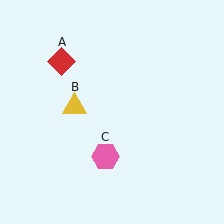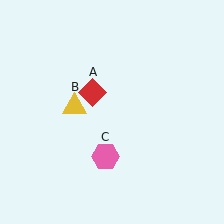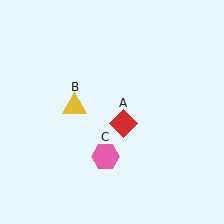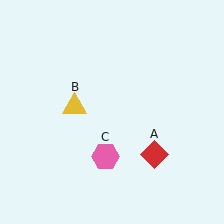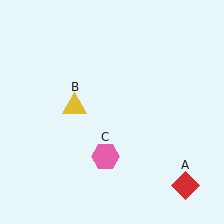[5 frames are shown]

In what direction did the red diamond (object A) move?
The red diamond (object A) moved down and to the right.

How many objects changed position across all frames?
1 object changed position: red diamond (object A).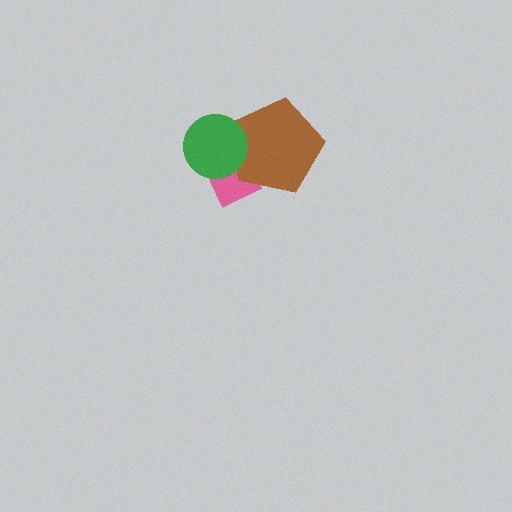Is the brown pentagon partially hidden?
Yes, it is partially covered by another shape.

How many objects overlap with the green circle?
2 objects overlap with the green circle.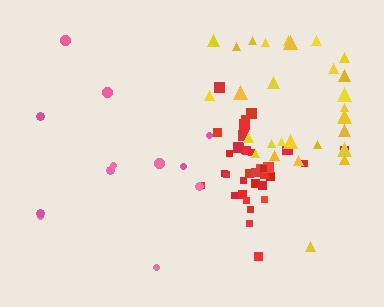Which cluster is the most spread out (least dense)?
Pink.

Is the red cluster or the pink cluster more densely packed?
Red.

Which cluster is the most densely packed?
Red.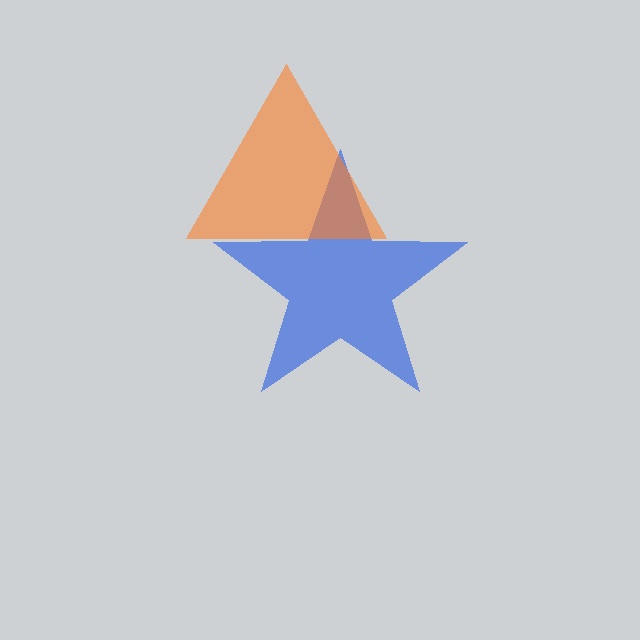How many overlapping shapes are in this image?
There are 2 overlapping shapes in the image.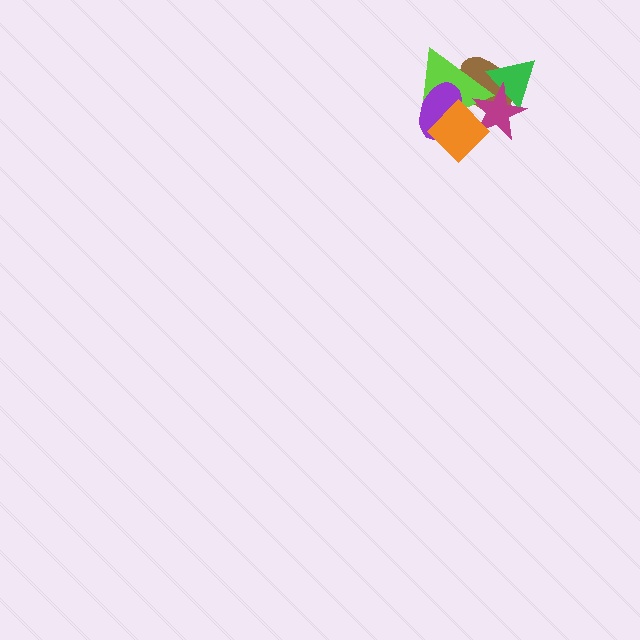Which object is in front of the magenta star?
The orange diamond is in front of the magenta star.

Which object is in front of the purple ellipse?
The orange diamond is in front of the purple ellipse.